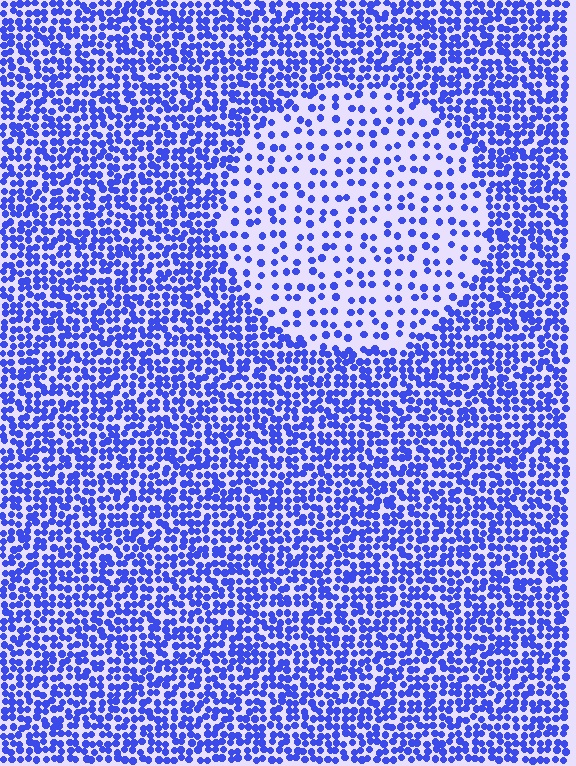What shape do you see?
I see a circle.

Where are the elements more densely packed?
The elements are more densely packed outside the circle boundary.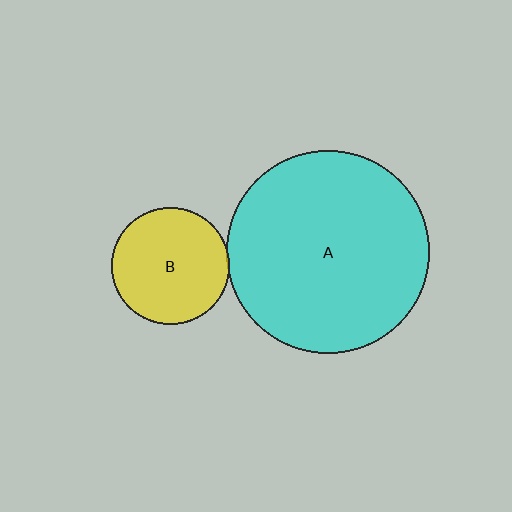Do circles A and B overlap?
Yes.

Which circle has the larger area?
Circle A (cyan).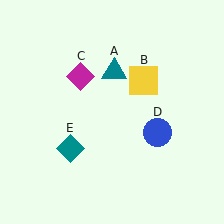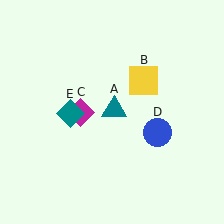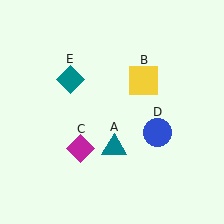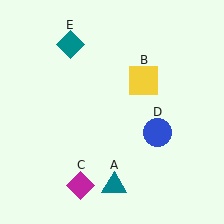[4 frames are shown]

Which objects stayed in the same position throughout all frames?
Yellow square (object B) and blue circle (object D) remained stationary.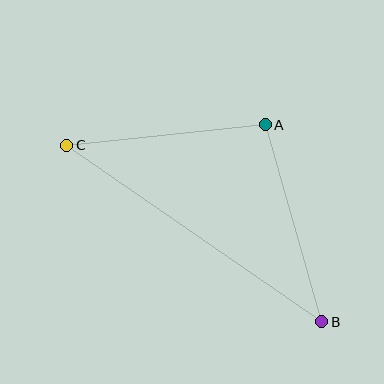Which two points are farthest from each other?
Points B and C are farthest from each other.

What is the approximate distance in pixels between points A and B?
The distance between A and B is approximately 205 pixels.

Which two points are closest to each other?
Points A and C are closest to each other.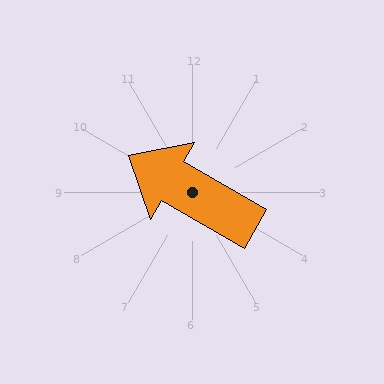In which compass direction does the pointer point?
Northwest.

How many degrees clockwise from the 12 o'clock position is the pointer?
Approximately 300 degrees.